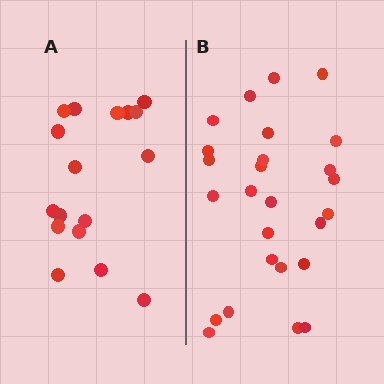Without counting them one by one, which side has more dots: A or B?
Region B (the right region) has more dots.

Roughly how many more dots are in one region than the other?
Region B has roughly 8 or so more dots than region A.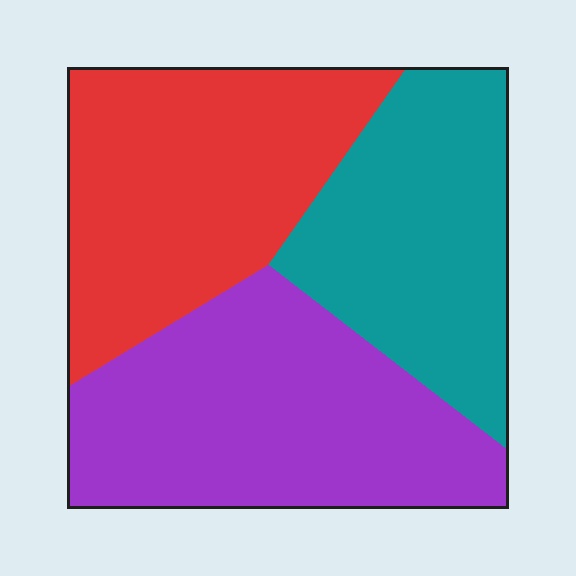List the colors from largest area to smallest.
From largest to smallest: purple, red, teal.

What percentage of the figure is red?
Red covers around 35% of the figure.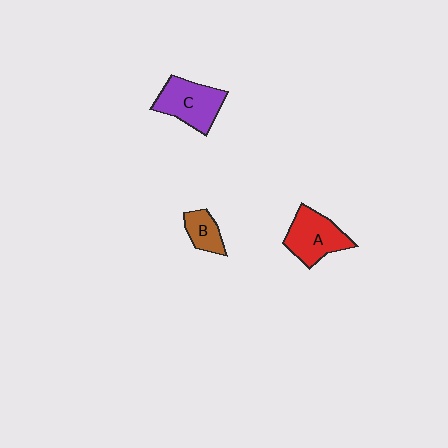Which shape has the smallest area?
Shape B (brown).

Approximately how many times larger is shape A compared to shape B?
Approximately 2.0 times.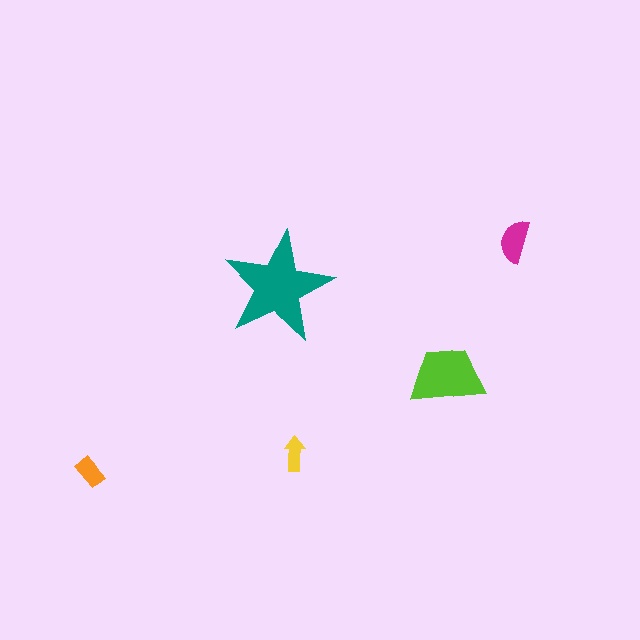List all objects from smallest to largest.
The yellow arrow, the orange rectangle, the magenta semicircle, the lime trapezoid, the teal star.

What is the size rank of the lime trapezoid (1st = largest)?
2nd.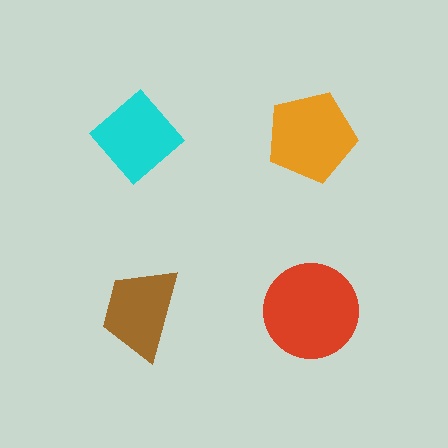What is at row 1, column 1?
A cyan diamond.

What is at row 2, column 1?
A brown trapezoid.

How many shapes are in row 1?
2 shapes.